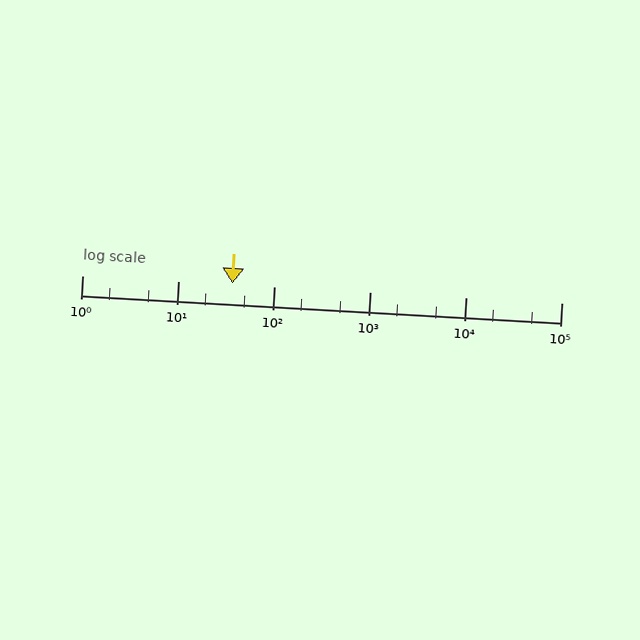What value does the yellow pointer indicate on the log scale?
The pointer indicates approximately 37.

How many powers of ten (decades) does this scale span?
The scale spans 5 decades, from 1 to 100000.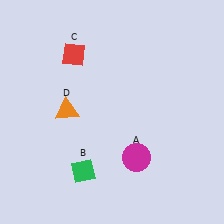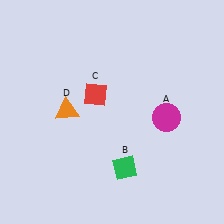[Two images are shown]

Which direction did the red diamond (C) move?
The red diamond (C) moved down.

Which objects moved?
The objects that moved are: the magenta circle (A), the green diamond (B), the red diamond (C).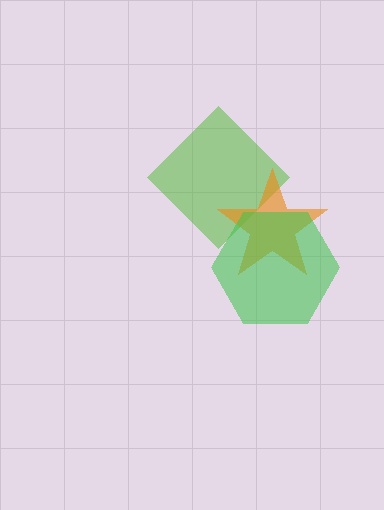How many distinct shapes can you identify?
There are 3 distinct shapes: a lime diamond, an orange star, a green hexagon.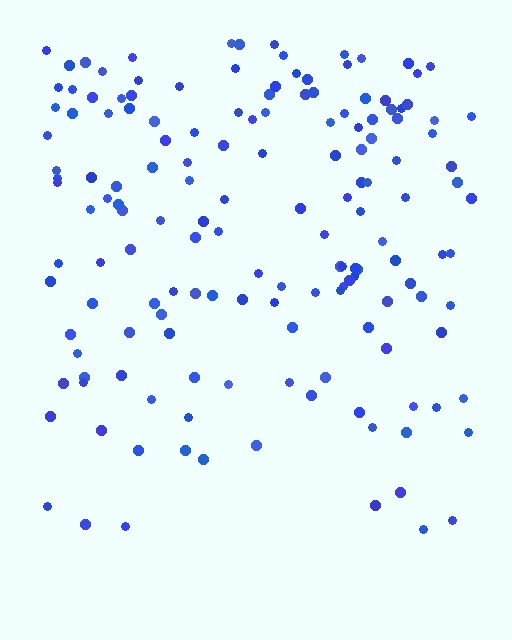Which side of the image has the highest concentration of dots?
The top.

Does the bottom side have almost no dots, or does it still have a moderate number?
Still a moderate number, just noticeably fewer than the top.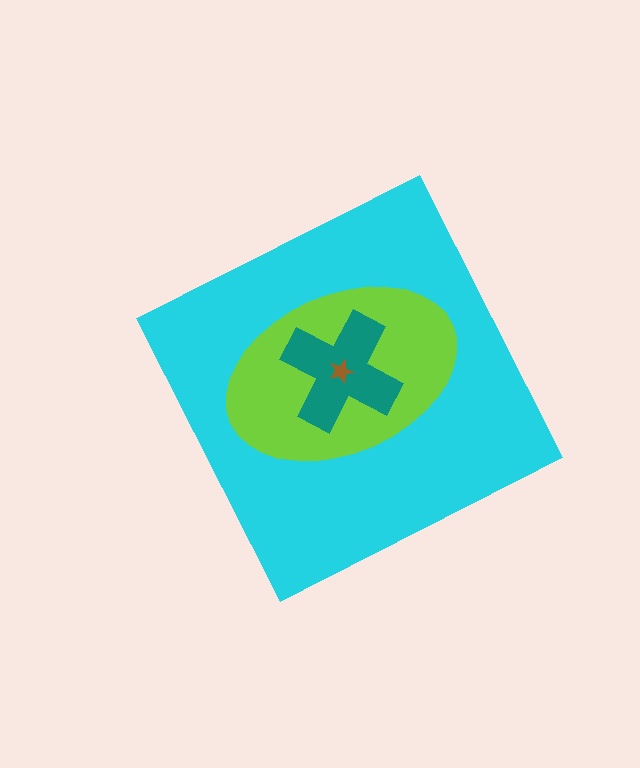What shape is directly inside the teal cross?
The brown star.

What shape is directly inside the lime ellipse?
The teal cross.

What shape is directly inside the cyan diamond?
The lime ellipse.